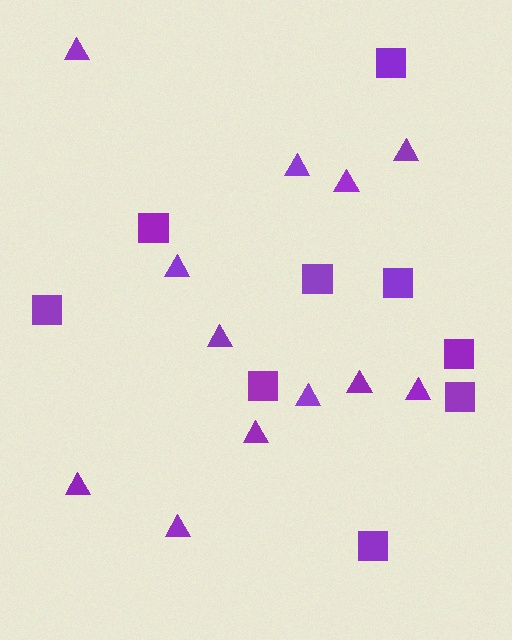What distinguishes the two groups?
There are 2 groups: one group of triangles (12) and one group of squares (9).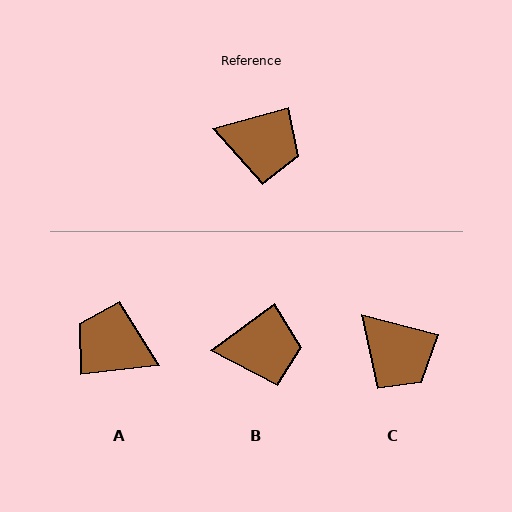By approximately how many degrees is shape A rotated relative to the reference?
Approximately 171 degrees counter-clockwise.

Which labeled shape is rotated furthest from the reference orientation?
A, about 171 degrees away.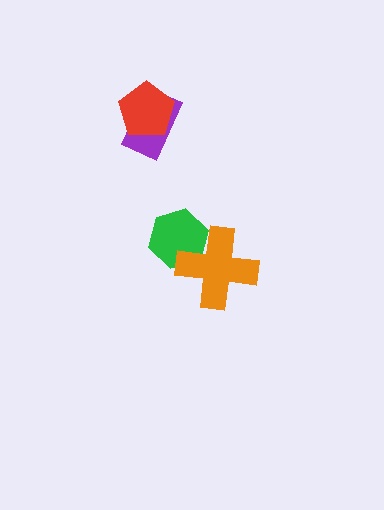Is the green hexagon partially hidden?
Yes, it is partially covered by another shape.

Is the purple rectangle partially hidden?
Yes, it is partially covered by another shape.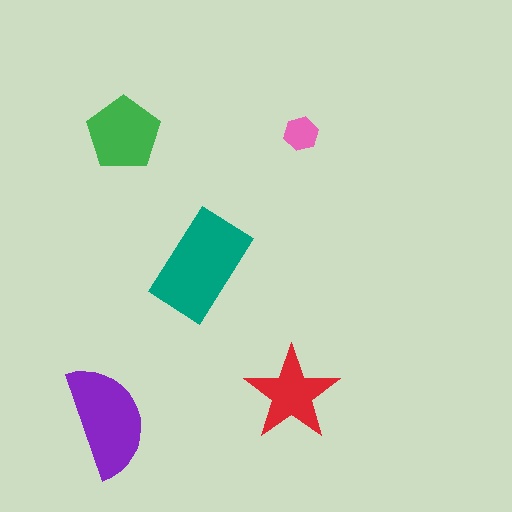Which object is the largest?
The teal rectangle.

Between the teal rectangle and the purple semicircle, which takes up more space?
The teal rectangle.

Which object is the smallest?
The pink hexagon.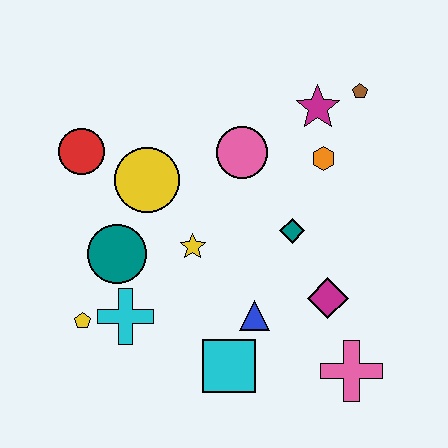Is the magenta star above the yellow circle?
Yes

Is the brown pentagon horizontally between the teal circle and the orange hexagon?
No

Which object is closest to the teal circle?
The cyan cross is closest to the teal circle.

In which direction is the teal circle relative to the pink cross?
The teal circle is to the left of the pink cross.